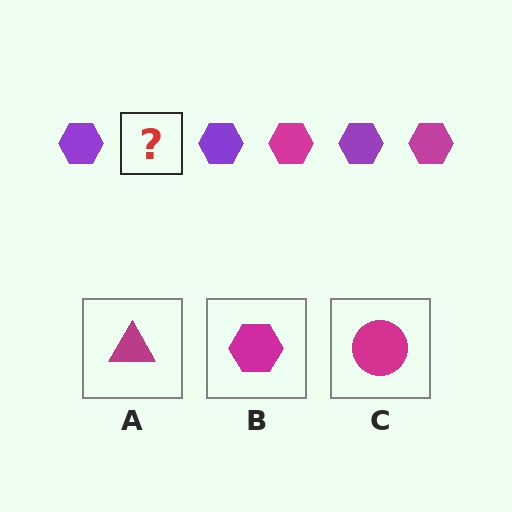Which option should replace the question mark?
Option B.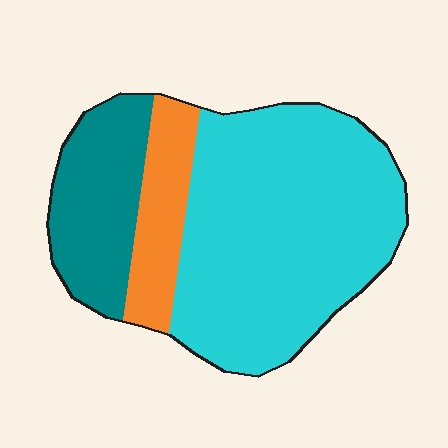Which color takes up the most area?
Cyan, at roughly 65%.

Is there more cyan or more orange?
Cyan.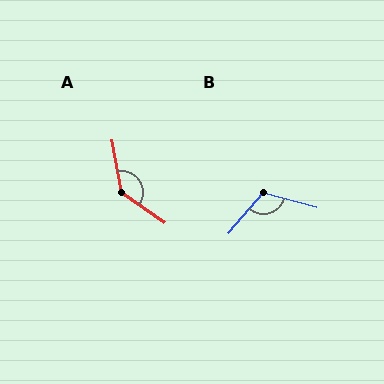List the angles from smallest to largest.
B (115°), A (135°).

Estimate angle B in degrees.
Approximately 115 degrees.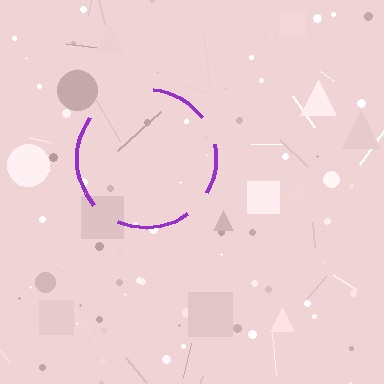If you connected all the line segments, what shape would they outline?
They would outline a circle.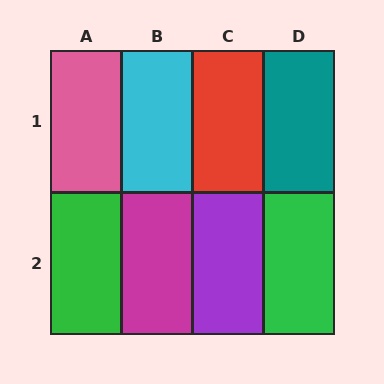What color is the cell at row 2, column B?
Magenta.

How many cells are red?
1 cell is red.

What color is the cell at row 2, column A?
Green.